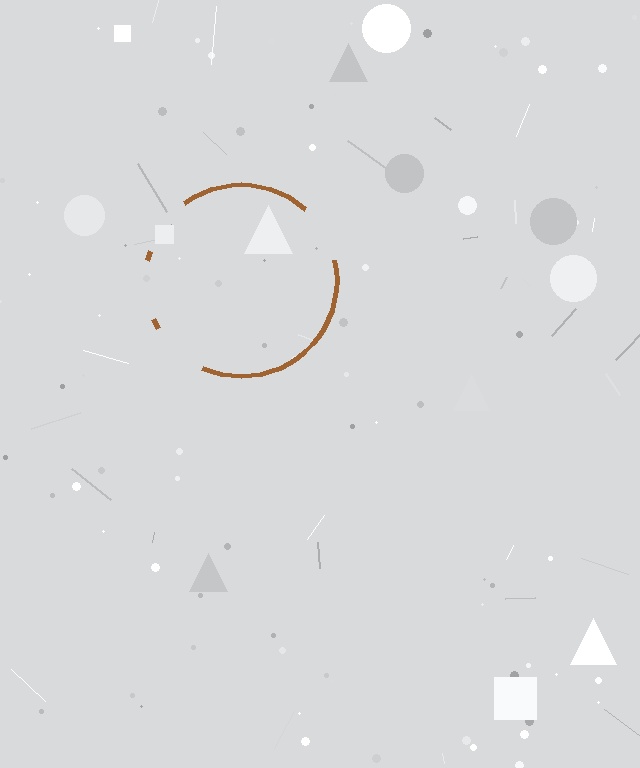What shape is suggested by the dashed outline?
The dashed outline suggests a circle.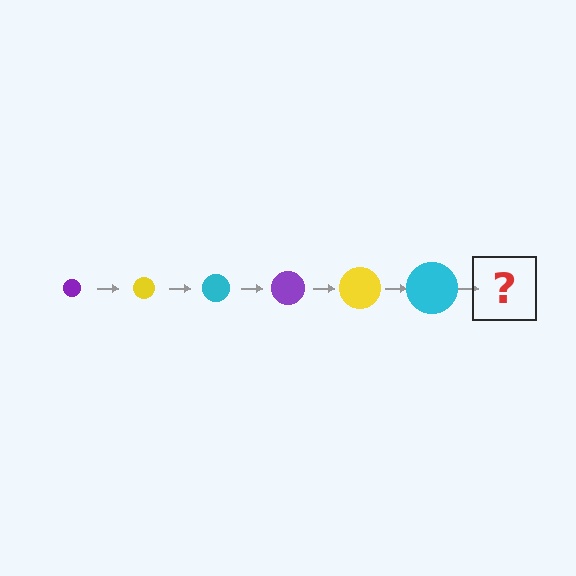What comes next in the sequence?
The next element should be a purple circle, larger than the previous one.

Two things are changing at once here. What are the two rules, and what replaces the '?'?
The two rules are that the circle grows larger each step and the color cycles through purple, yellow, and cyan. The '?' should be a purple circle, larger than the previous one.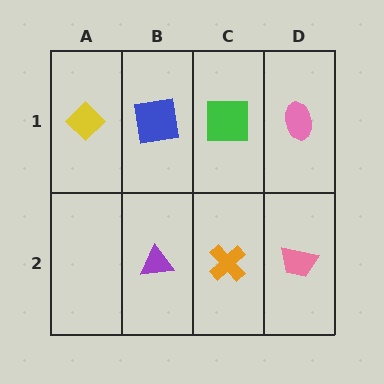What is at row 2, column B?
A purple triangle.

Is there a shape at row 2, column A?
No, that cell is empty.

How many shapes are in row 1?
4 shapes.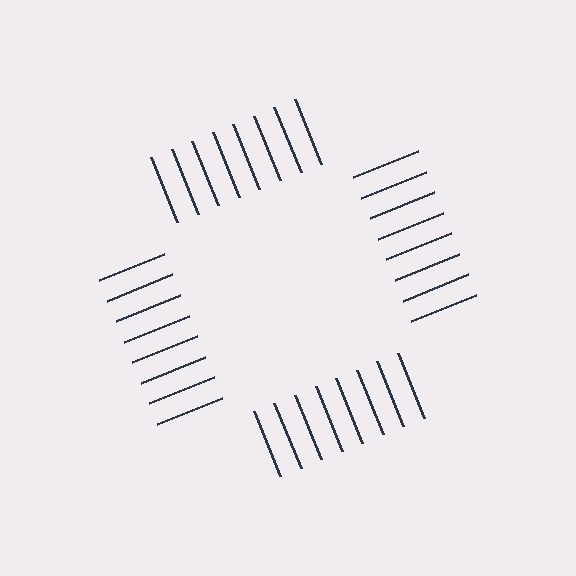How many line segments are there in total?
32 — 8 along each of the 4 edges.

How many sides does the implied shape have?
4 sides — the line-ends trace a square.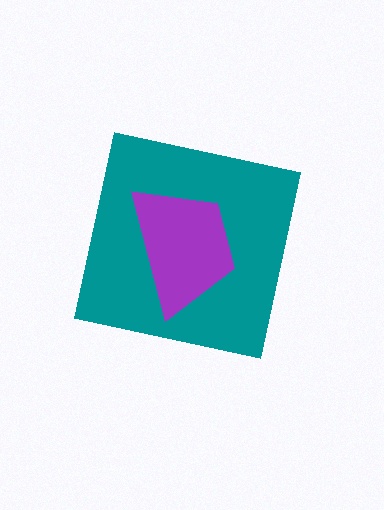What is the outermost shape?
The teal square.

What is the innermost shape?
The purple trapezoid.